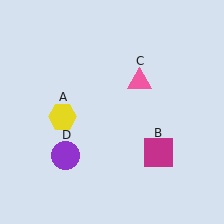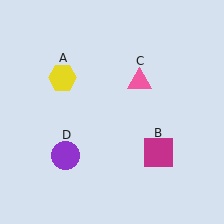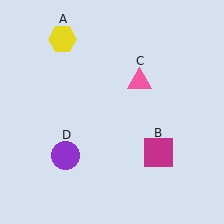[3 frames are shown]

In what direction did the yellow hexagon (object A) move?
The yellow hexagon (object A) moved up.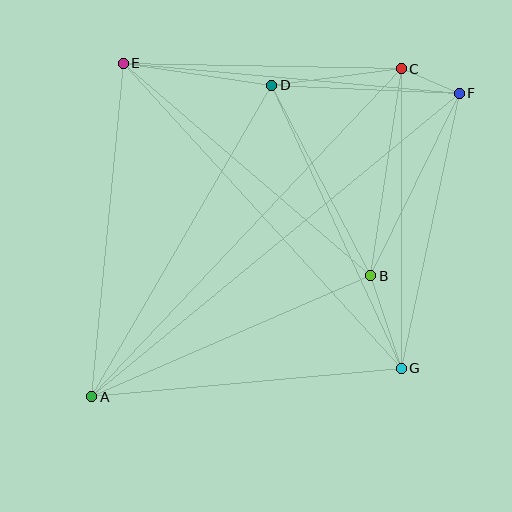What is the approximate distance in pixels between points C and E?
The distance between C and E is approximately 278 pixels.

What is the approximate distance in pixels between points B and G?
The distance between B and G is approximately 97 pixels.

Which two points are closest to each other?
Points C and F are closest to each other.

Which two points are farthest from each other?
Points A and F are farthest from each other.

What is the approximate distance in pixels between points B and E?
The distance between B and E is approximately 326 pixels.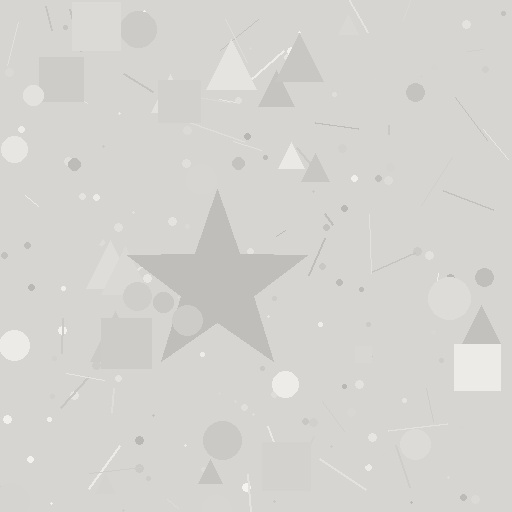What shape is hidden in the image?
A star is hidden in the image.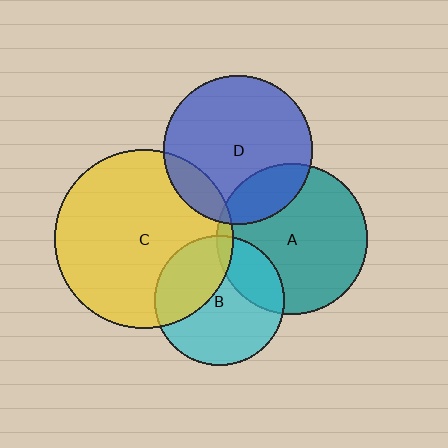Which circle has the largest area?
Circle C (yellow).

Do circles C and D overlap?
Yes.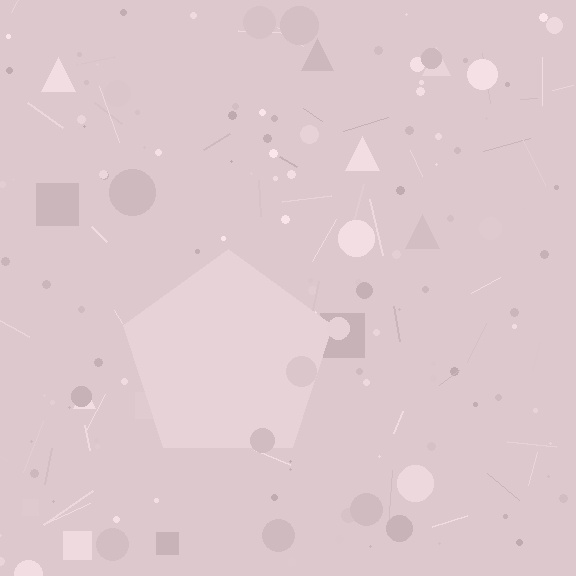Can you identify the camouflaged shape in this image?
The camouflaged shape is a pentagon.